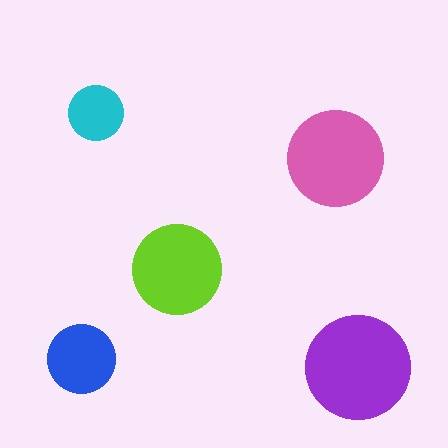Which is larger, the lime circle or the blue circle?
The lime one.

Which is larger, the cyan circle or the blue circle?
The blue one.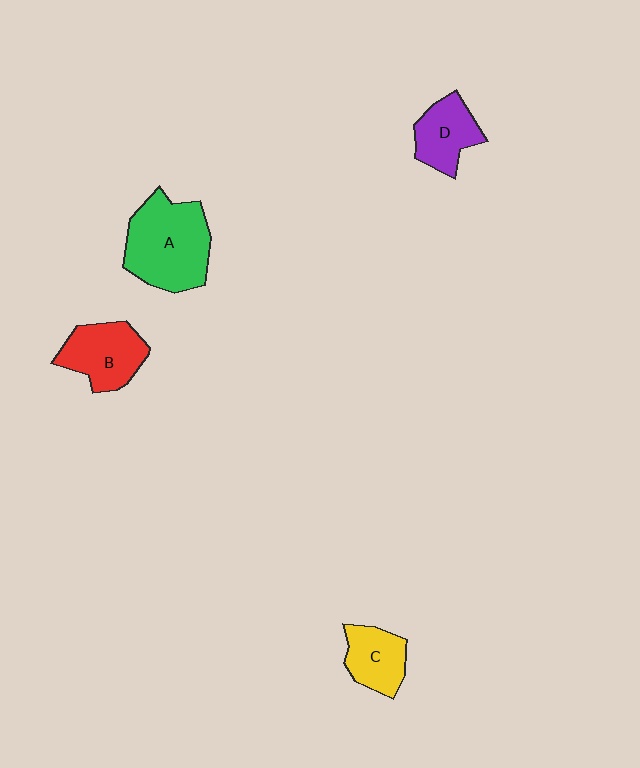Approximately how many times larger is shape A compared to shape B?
Approximately 1.5 times.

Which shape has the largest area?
Shape A (green).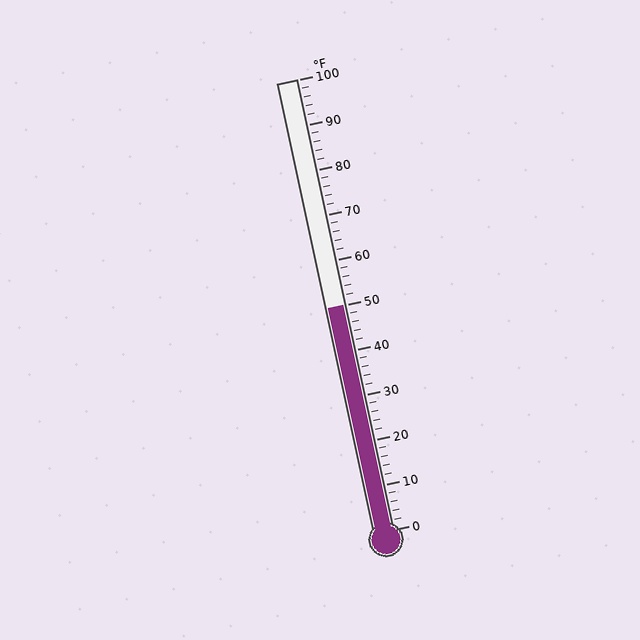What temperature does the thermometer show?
The thermometer shows approximately 50°F.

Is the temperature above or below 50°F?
The temperature is at 50°F.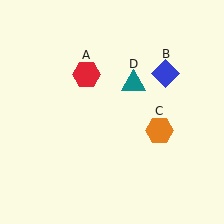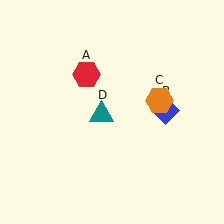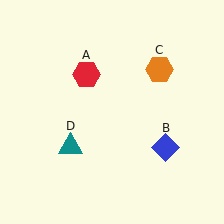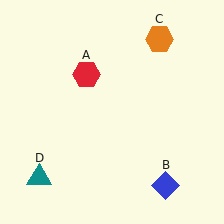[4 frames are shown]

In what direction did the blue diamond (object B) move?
The blue diamond (object B) moved down.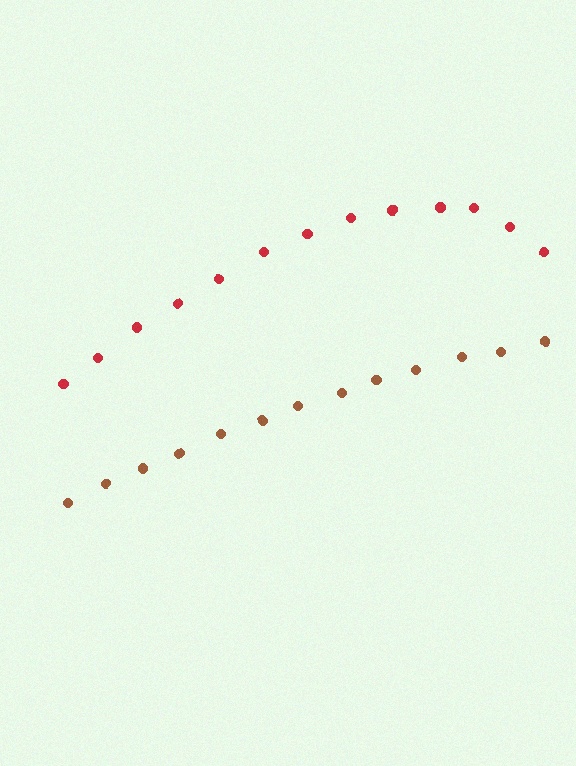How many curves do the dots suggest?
There are 2 distinct paths.